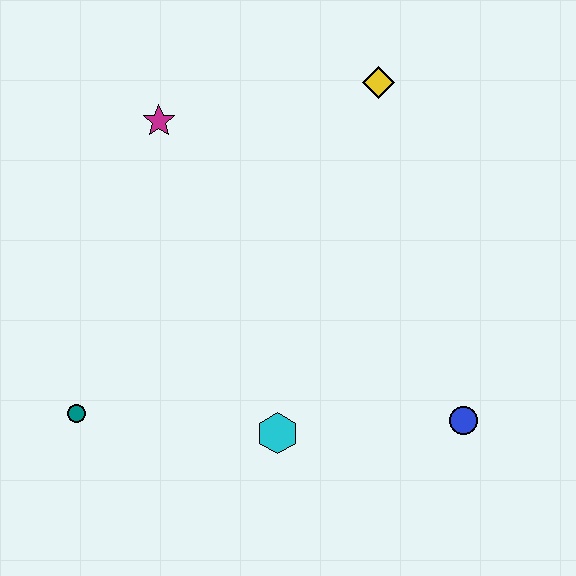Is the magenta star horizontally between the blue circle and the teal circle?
Yes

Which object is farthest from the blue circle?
The magenta star is farthest from the blue circle.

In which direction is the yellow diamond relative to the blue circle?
The yellow diamond is above the blue circle.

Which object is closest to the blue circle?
The cyan hexagon is closest to the blue circle.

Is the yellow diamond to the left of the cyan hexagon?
No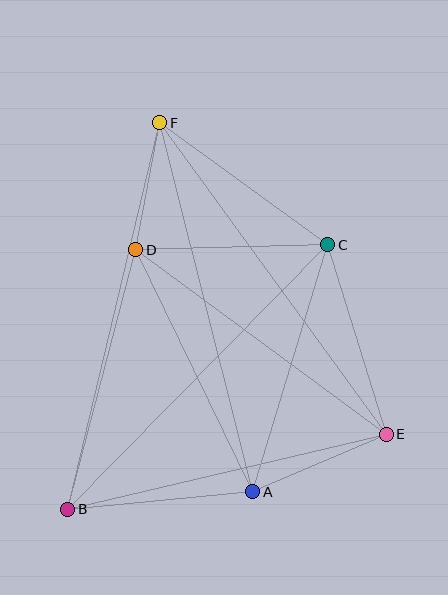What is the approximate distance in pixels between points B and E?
The distance between B and E is approximately 327 pixels.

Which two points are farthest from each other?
Points B and F are farthest from each other.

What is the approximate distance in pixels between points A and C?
The distance between A and C is approximately 258 pixels.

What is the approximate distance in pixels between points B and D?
The distance between B and D is approximately 268 pixels.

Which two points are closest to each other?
Points D and F are closest to each other.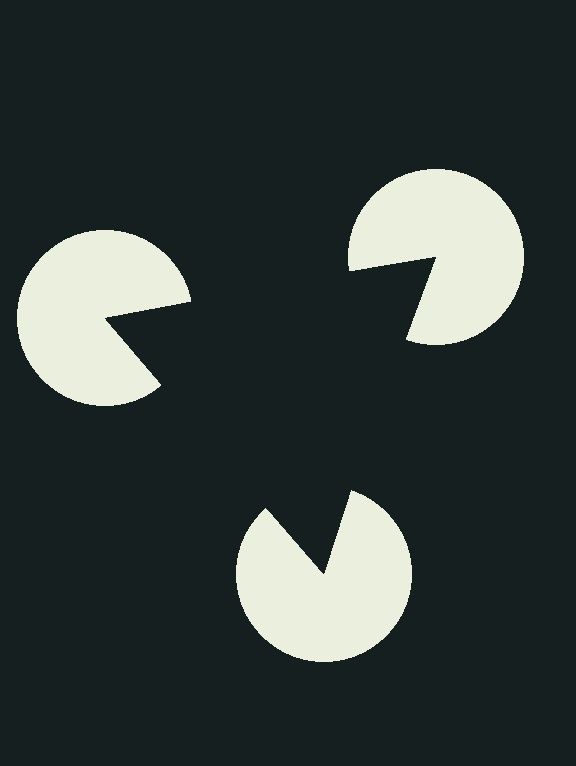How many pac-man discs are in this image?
There are 3 — one at each vertex of the illusory triangle.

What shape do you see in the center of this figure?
An illusory triangle — its edges are inferred from the aligned wedge cuts in the pac-man discs, not physically drawn.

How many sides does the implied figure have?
3 sides.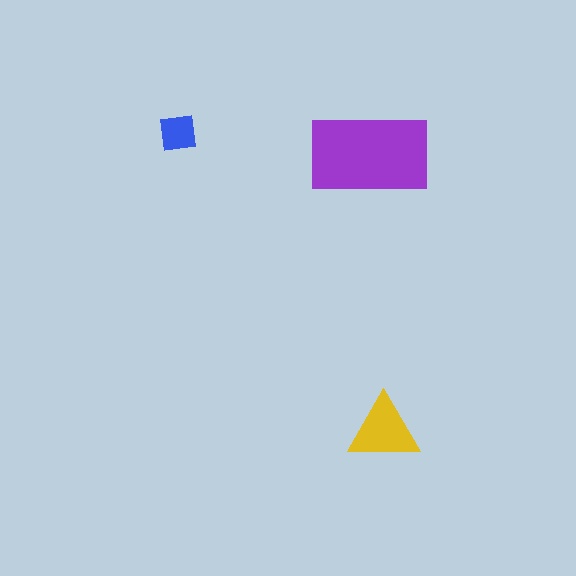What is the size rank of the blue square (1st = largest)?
3rd.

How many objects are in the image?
There are 3 objects in the image.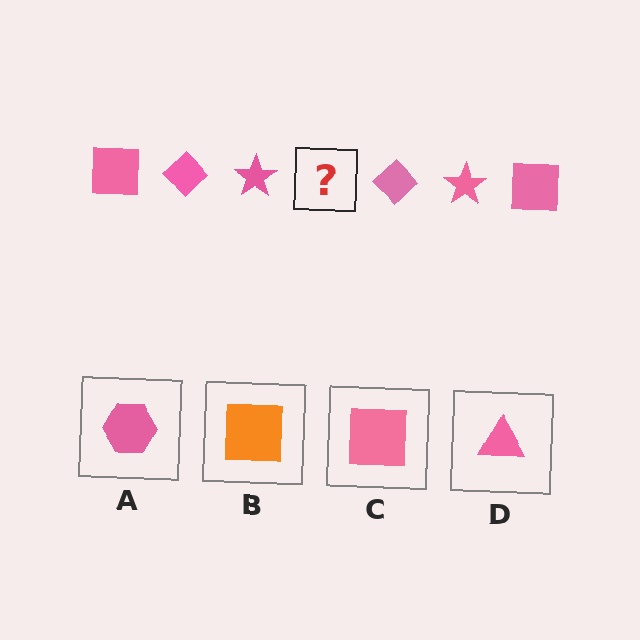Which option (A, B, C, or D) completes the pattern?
C.